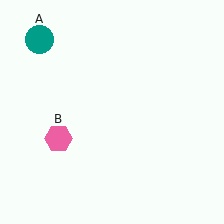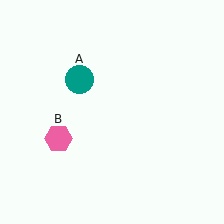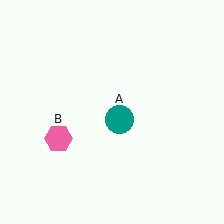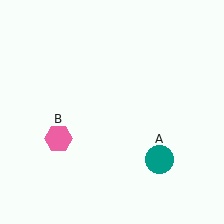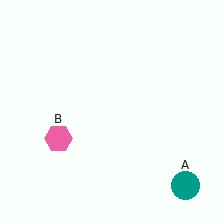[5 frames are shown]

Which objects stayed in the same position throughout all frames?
Pink hexagon (object B) remained stationary.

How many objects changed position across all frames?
1 object changed position: teal circle (object A).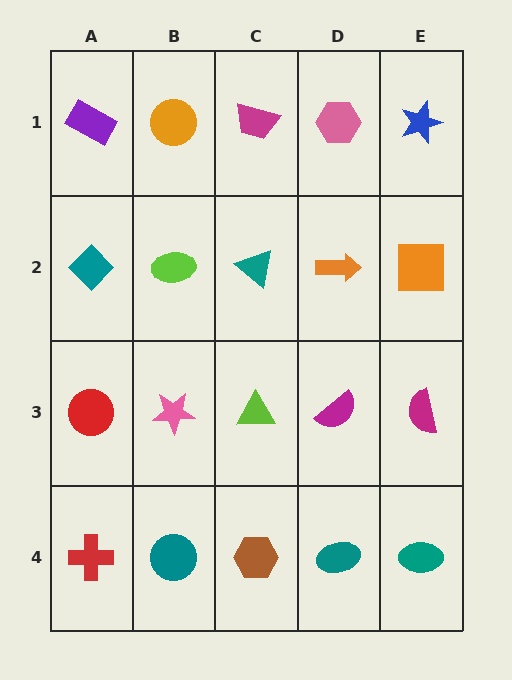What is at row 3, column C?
A lime triangle.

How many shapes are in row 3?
5 shapes.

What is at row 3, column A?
A red circle.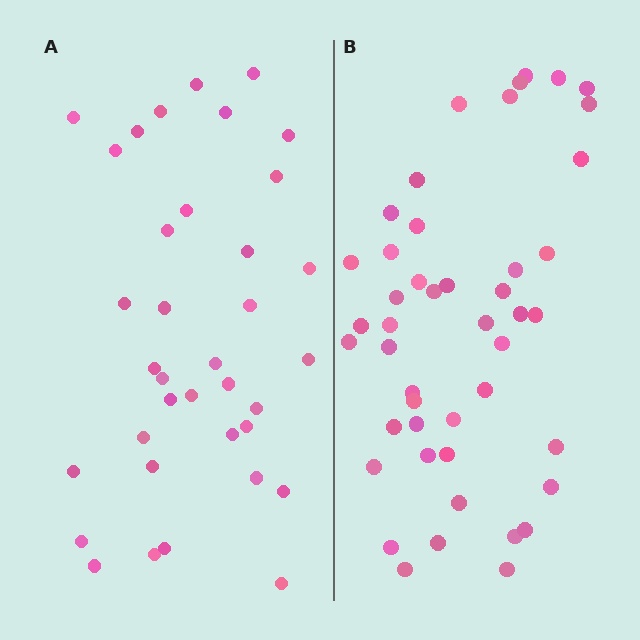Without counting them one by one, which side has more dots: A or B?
Region B (the right region) has more dots.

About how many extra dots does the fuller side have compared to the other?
Region B has roughly 10 or so more dots than region A.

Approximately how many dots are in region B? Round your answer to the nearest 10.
About 50 dots. (The exact count is 46, which rounds to 50.)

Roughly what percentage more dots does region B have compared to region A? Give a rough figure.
About 30% more.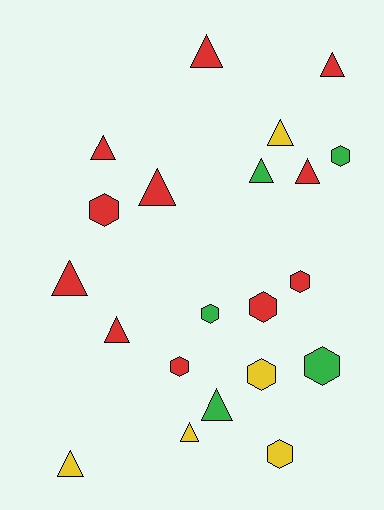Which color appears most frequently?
Red, with 11 objects.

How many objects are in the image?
There are 21 objects.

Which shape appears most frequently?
Triangle, with 12 objects.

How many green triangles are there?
There are 2 green triangles.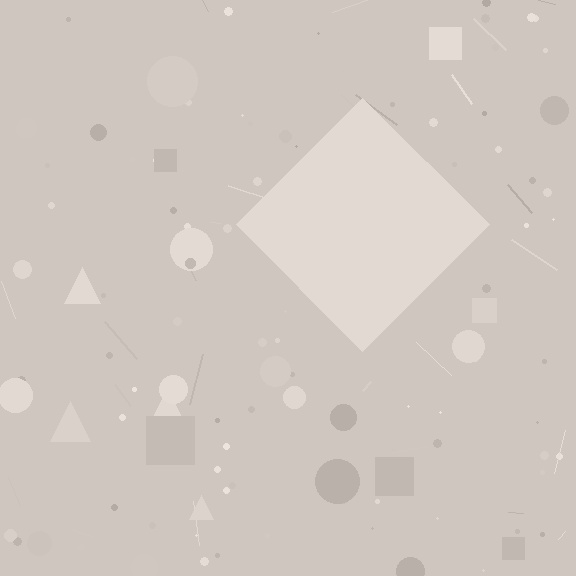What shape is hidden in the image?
A diamond is hidden in the image.